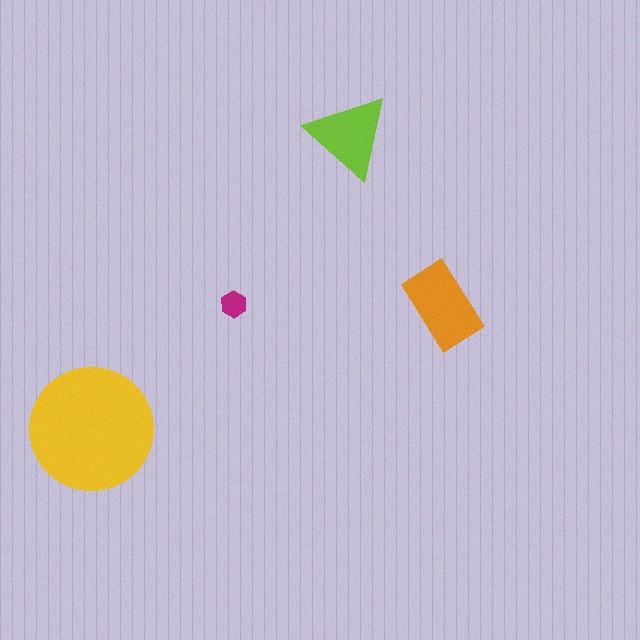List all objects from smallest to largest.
The magenta hexagon, the lime triangle, the orange rectangle, the yellow circle.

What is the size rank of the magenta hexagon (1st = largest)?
4th.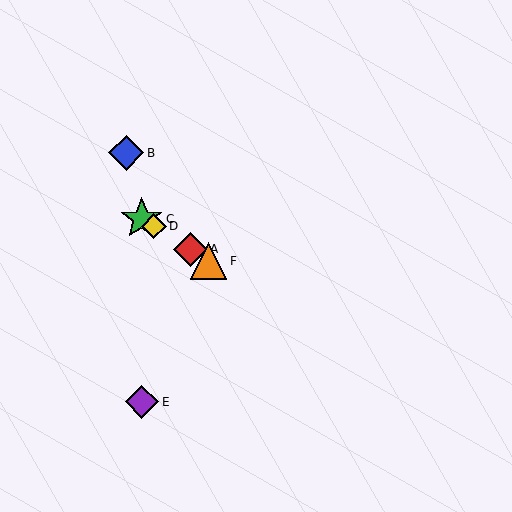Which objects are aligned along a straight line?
Objects A, C, D, F are aligned along a straight line.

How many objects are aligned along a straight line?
4 objects (A, C, D, F) are aligned along a straight line.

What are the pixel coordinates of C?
Object C is at (142, 219).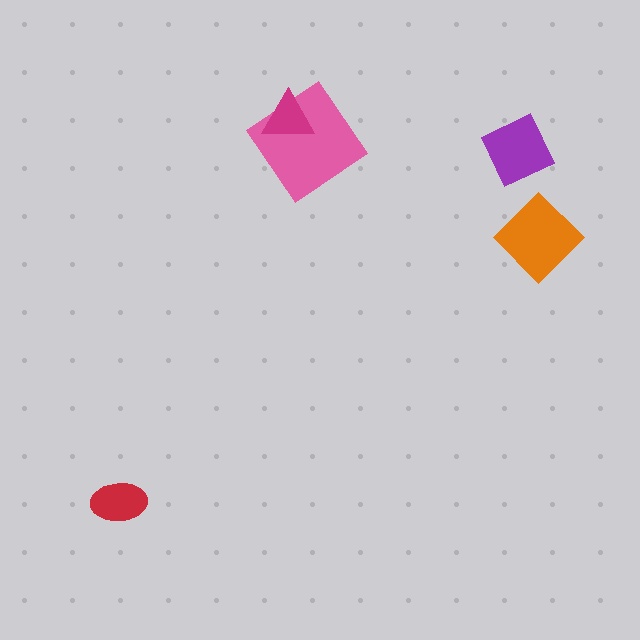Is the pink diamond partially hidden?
Yes, it is partially covered by another shape.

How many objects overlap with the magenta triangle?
1 object overlaps with the magenta triangle.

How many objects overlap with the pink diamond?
1 object overlaps with the pink diamond.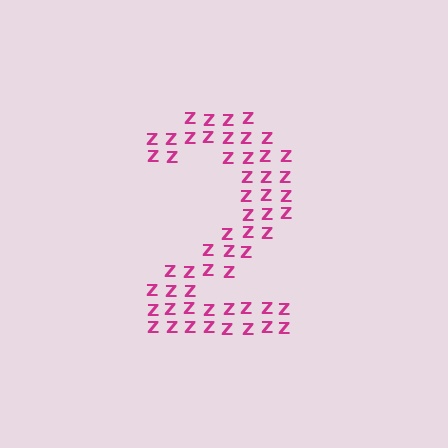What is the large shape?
The large shape is the digit 2.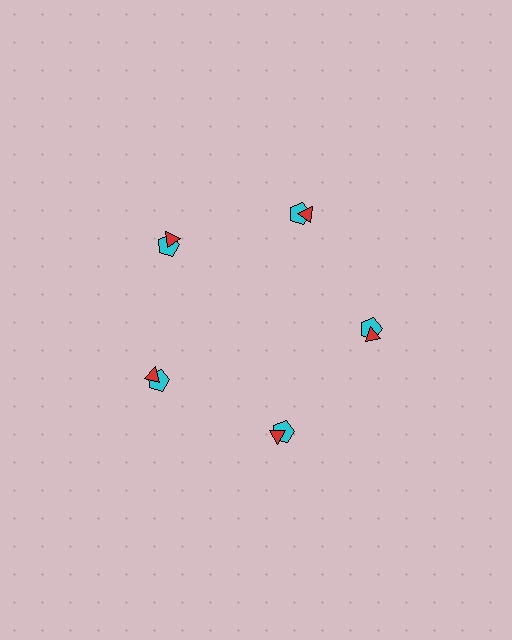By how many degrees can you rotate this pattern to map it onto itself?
The pattern maps onto itself every 72 degrees of rotation.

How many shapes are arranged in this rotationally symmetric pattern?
There are 10 shapes, arranged in 5 groups of 2.